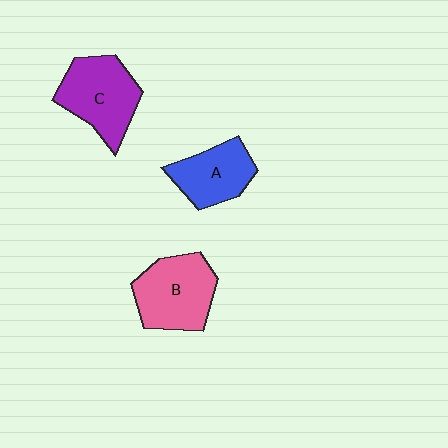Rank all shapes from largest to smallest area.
From largest to smallest: B (pink), C (purple), A (blue).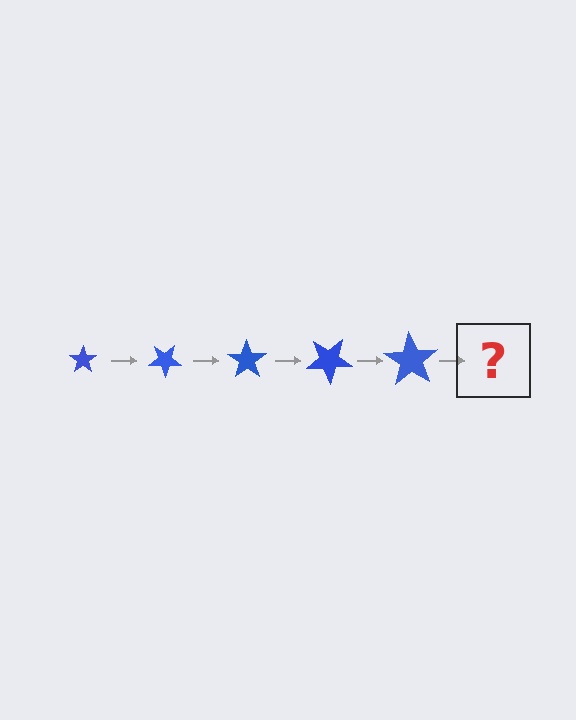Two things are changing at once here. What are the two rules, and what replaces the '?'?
The two rules are that the star grows larger each step and it rotates 35 degrees each step. The '?' should be a star, larger than the previous one and rotated 175 degrees from the start.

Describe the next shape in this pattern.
It should be a star, larger than the previous one and rotated 175 degrees from the start.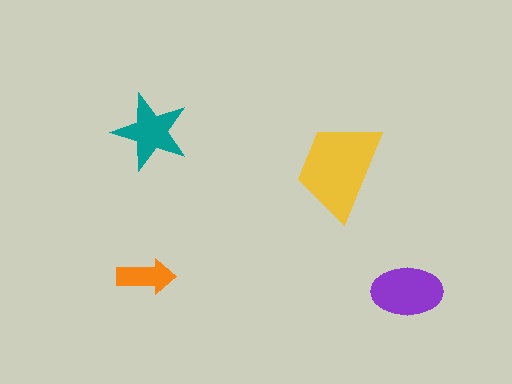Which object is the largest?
The yellow trapezoid.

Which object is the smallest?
The orange arrow.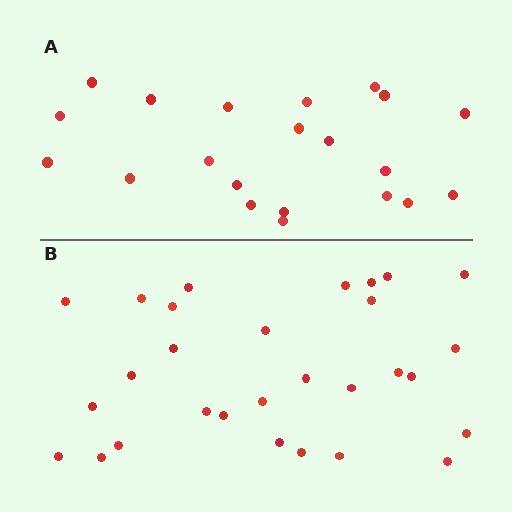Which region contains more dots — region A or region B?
Region B (the bottom region) has more dots.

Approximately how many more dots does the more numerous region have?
Region B has roughly 8 or so more dots than region A.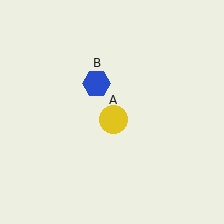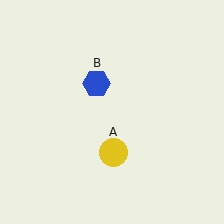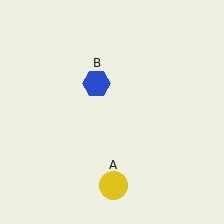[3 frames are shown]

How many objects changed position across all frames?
1 object changed position: yellow circle (object A).